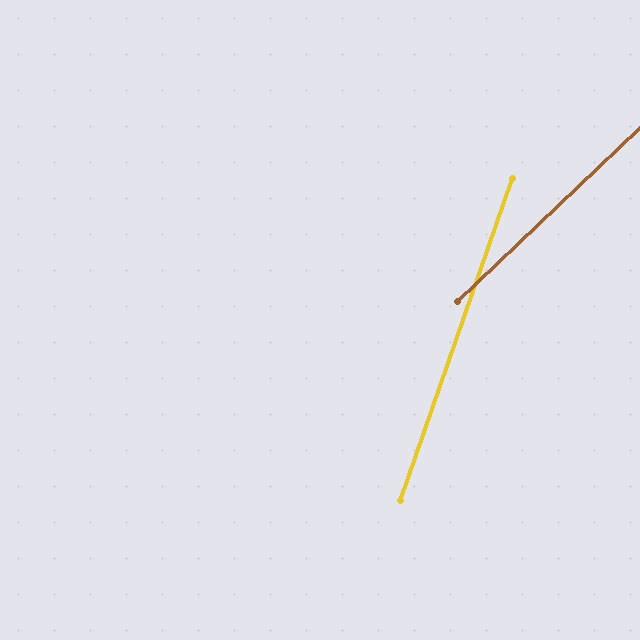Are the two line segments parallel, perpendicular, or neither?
Neither parallel nor perpendicular — they differ by about 27°.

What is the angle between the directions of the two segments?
Approximately 27 degrees.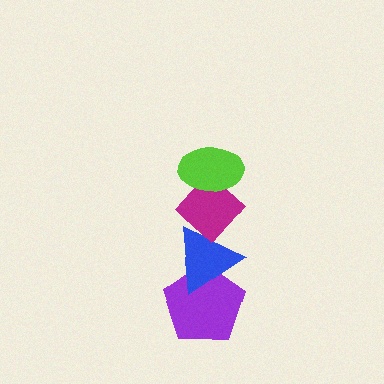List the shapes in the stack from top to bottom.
From top to bottom: the lime ellipse, the magenta diamond, the blue triangle, the purple pentagon.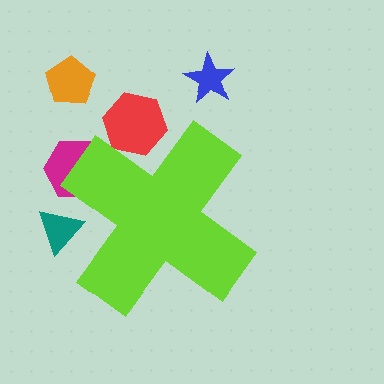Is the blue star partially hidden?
No, the blue star is fully visible.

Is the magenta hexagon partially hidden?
Yes, the magenta hexagon is partially hidden behind the lime cross.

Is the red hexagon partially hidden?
Yes, the red hexagon is partially hidden behind the lime cross.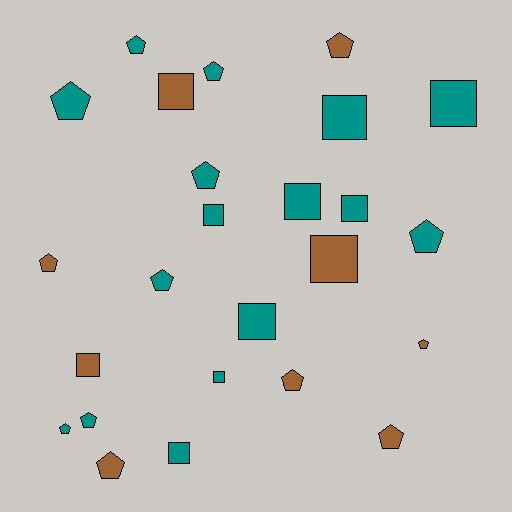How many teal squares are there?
There are 8 teal squares.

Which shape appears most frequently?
Pentagon, with 14 objects.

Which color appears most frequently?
Teal, with 16 objects.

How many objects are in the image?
There are 25 objects.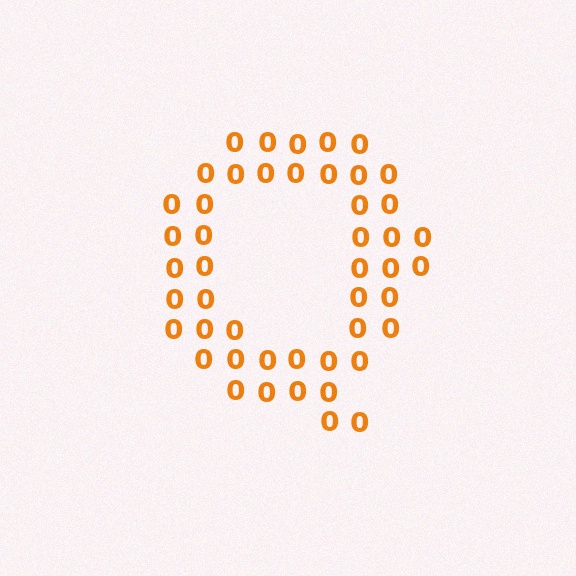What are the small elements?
The small elements are digit 0's.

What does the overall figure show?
The overall figure shows the letter Q.